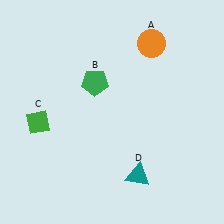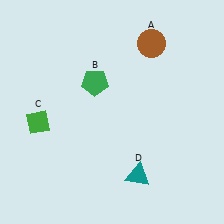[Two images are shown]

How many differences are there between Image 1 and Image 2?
There is 1 difference between the two images.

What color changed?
The circle (A) changed from orange in Image 1 to brown in Image 2.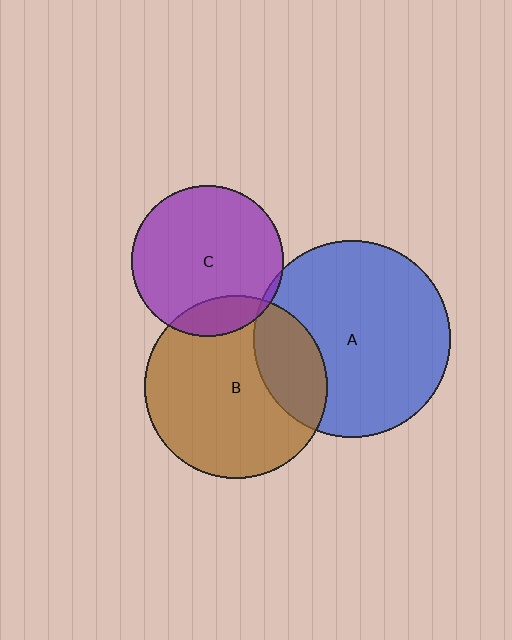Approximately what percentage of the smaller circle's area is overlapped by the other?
Approximately 25%.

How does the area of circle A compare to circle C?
Approximately 1.7 times.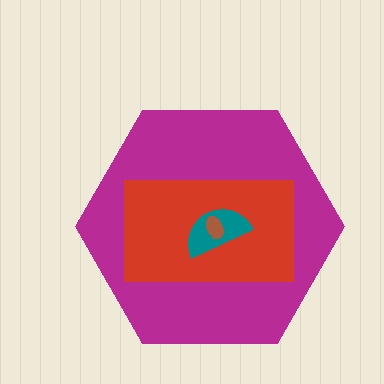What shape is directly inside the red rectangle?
The teal semicircle.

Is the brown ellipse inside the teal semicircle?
Yes.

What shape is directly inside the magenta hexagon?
The red rectangle.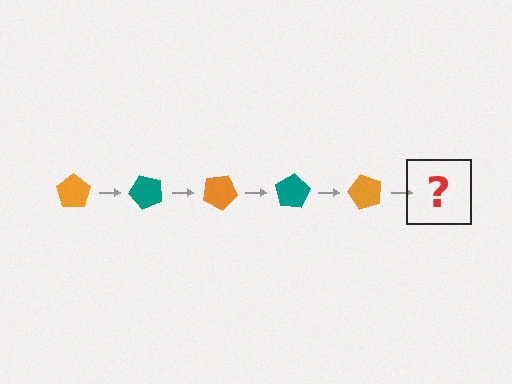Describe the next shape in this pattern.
It should be a teal pentagon, rotated 250 degrees from the start.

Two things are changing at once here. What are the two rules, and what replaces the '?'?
The two rules are that it rotates 50 degrees each step and the color cycles through orange and teal. The '?' should be a teal pentagon, rotated 250 degrees from the start.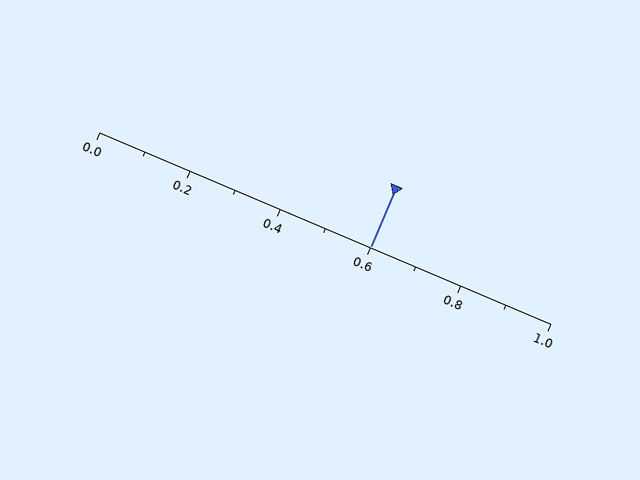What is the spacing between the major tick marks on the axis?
The major ticks are spaced 0.2 apart.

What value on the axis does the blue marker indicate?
The marker indicates approximately 0.6.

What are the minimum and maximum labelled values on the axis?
The axis runs from 0.0 to 1.0.